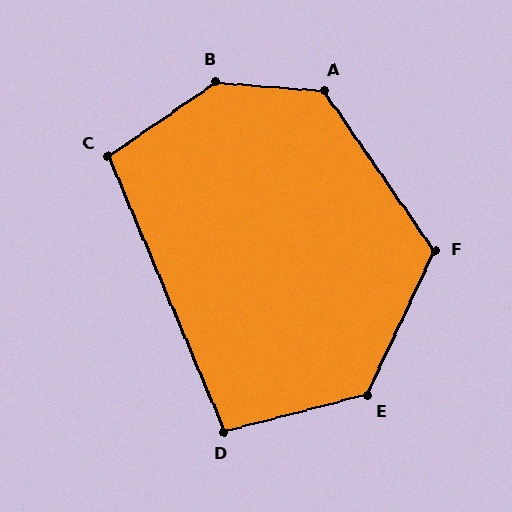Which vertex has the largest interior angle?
B, at approximately 141 degrees.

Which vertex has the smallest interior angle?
D, at approximately 99 degrees.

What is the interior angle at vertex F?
Approximately 121 degrees (obtuse).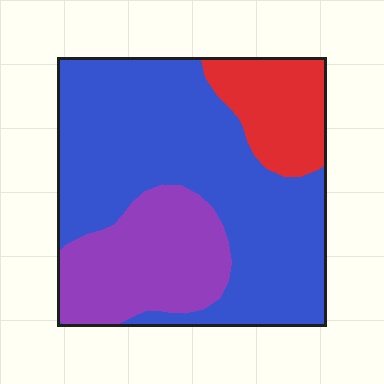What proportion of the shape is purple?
Purple takes up about one quarter (1/4) of the shape.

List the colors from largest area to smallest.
From largest to smallest: blue, purple, red.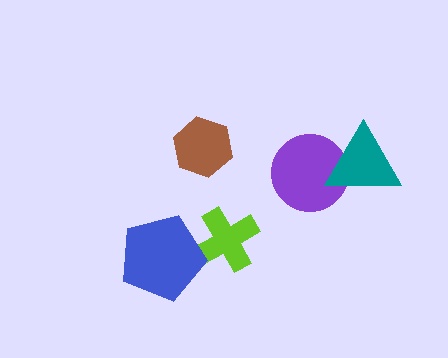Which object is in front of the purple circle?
The teal triangle is in front of the purple circle.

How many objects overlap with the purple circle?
1 object overlaps with the purple circle.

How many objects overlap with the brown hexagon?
0 objects overlap with the brown hexagon.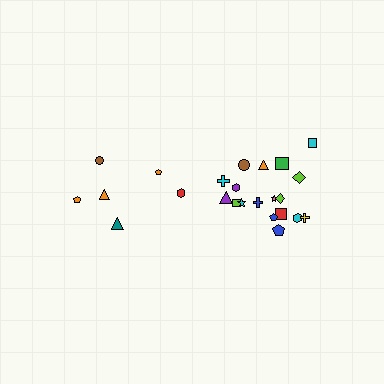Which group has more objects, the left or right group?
The right group.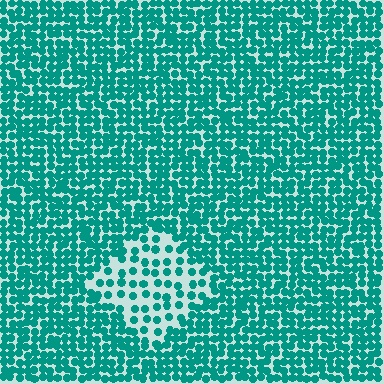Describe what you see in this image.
The image contains small teal elements arranged at two different densities. A diamond-shaped region is visible where the elements are less densely packed than the surrounding area.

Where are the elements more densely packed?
The elements are more densely packed outside the diamond boundary.